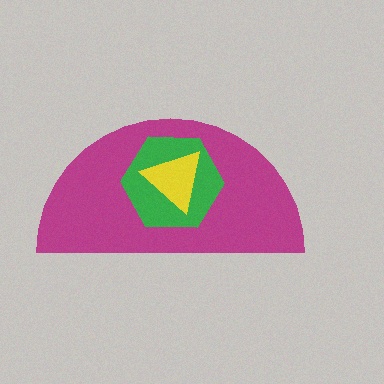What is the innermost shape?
The yellow triangle.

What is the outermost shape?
The magenta semicircle.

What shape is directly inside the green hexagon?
The yellow triangle.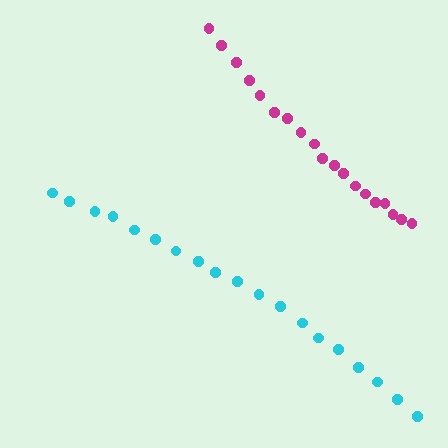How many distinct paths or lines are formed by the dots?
There are 2 distinct paths.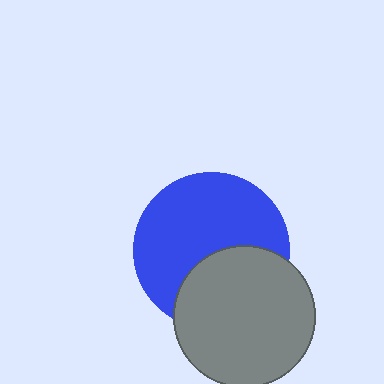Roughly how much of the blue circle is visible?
About half of it is visible (roughly 64%).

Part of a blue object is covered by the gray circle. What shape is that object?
It is a circle.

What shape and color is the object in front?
The object in front is a gray circle.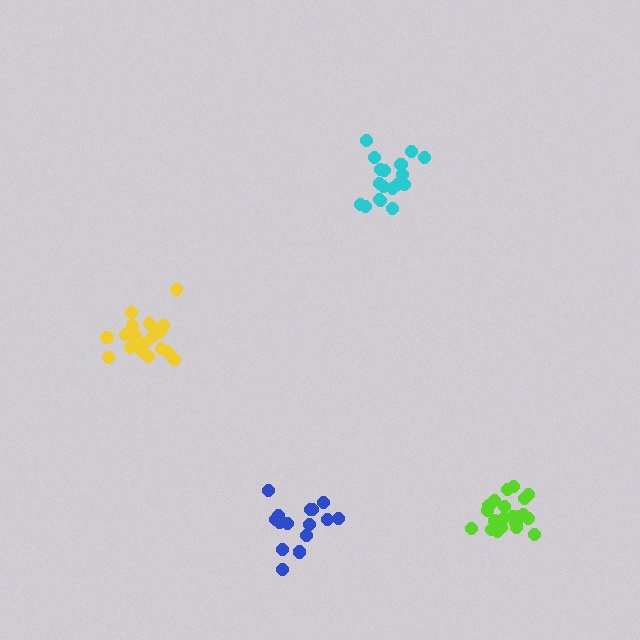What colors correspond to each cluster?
The clusters are colored: yellow, cyan, blue, lime.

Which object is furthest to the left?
The yellow cluster is leftmost.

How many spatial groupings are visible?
There are 4 spatial groupings.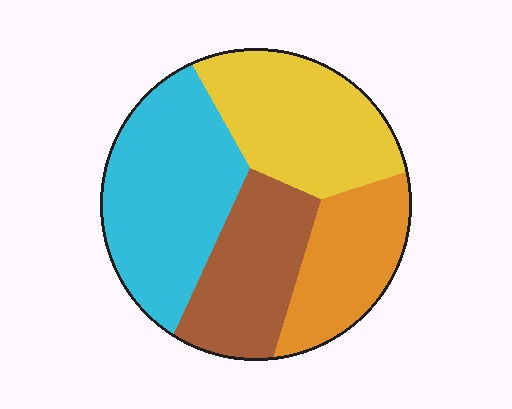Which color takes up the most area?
Cyan, at roughly 35%.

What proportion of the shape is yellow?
Yellow covers around 25% of the shape.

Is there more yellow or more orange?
Yellow.